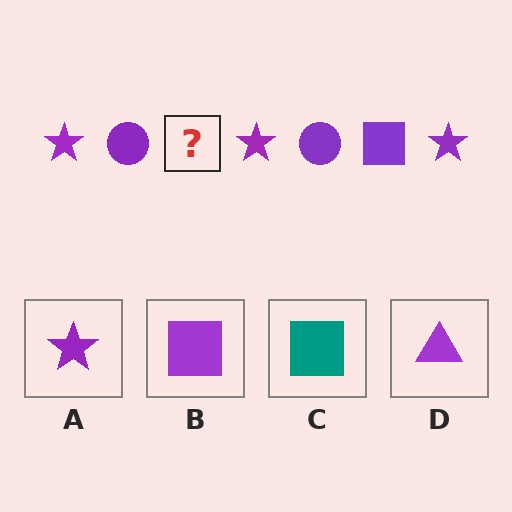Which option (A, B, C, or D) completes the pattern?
B.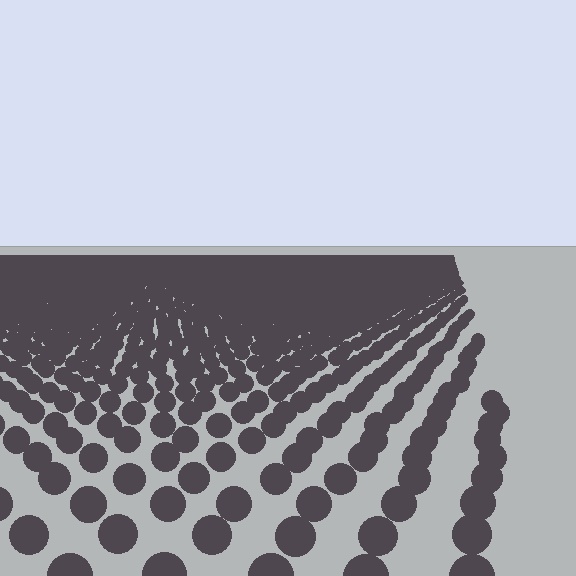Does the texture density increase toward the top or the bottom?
Density increases toward the top.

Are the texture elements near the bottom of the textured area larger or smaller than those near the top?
Larger. Near the bottom, elements are closer to the viewer and appear at a bigger on-screen size.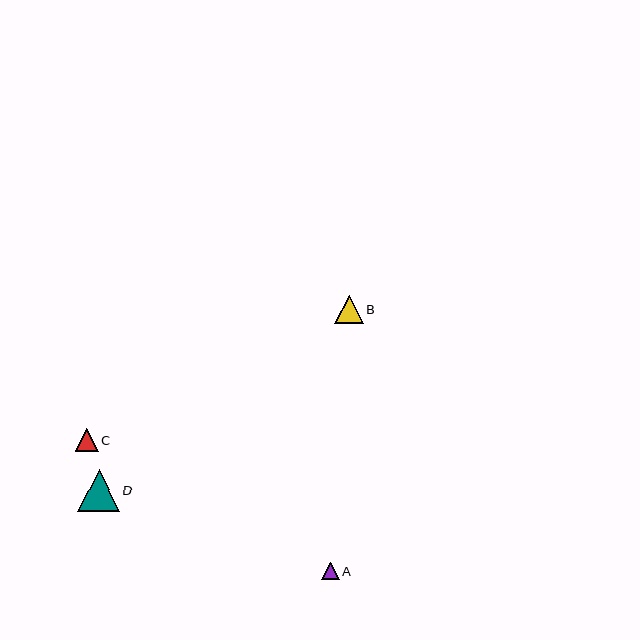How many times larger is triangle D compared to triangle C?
Triangle D is approximately 1.8 times the size of triangle C.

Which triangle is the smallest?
Triangle A is the smallest with a size of approximately 17 pixels.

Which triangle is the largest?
Triangle D is the largest with a size of approximately 42 pixels.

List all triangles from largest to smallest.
From largest to smallest: D, B, C, A.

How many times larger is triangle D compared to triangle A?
Triangle D is approximately 2.4 times the size of triangle A.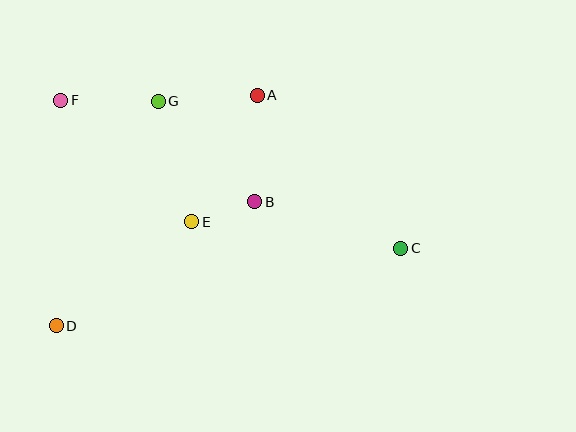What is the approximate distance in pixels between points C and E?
The distance between C and E is approximately 211 pixels.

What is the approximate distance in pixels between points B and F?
The distance between B and F is approximately 219 pixels.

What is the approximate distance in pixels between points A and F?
The distance between A and F is approximately 196 pixels.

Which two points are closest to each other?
Points B and E are closest to each other.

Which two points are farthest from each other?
Points C and F are farthest from each other.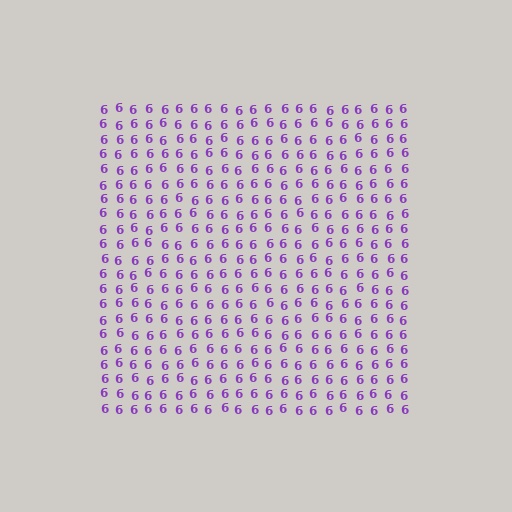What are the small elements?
The small elements are digit 6's.